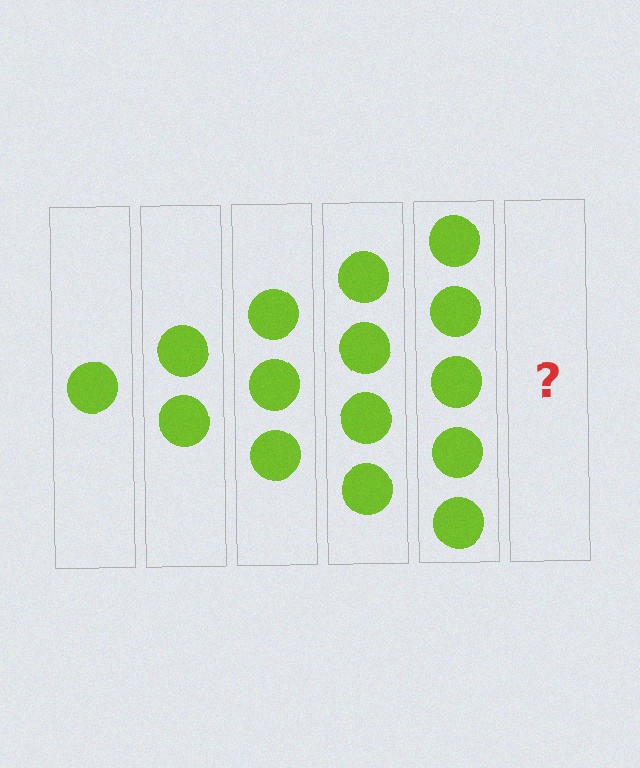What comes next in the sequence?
The next element should be 6 circles.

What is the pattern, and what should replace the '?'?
The pattern is that each step adds one more circle. The '?' should be 6 circles.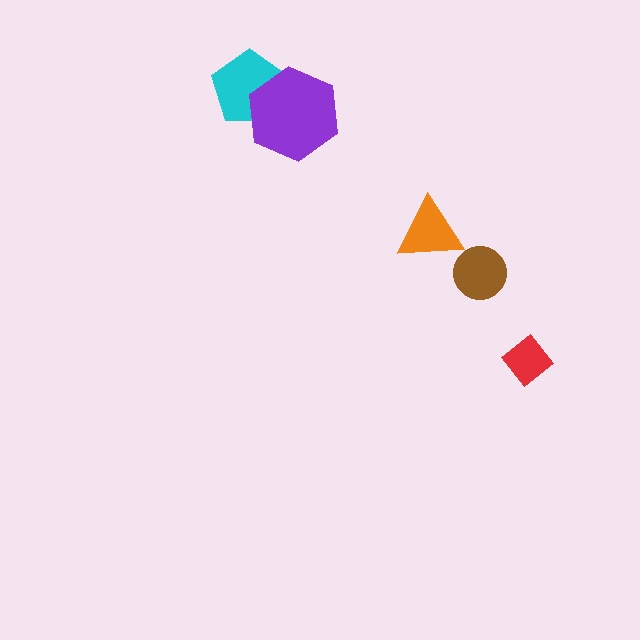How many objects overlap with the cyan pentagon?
1 object overlaps with the cyan pentagon.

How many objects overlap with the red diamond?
0 objects overlap with the red diamond.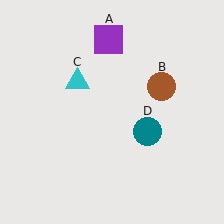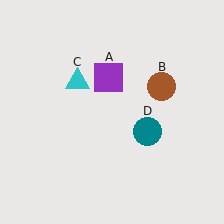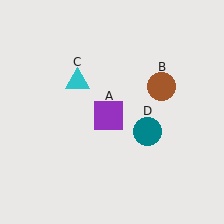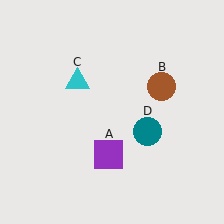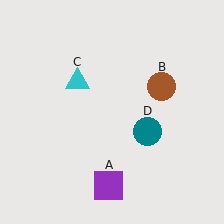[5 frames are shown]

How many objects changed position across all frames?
1 object changed position: purple square (object A).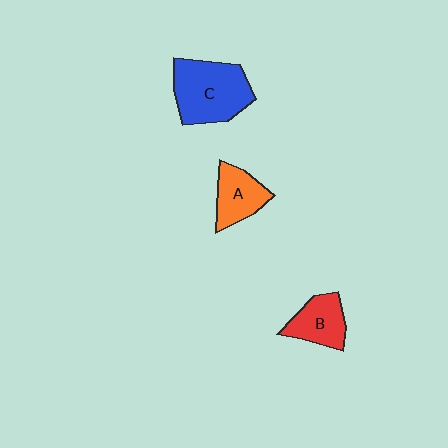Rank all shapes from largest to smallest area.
From largest to smallest: C (blue), A (orange), B (red).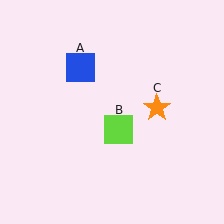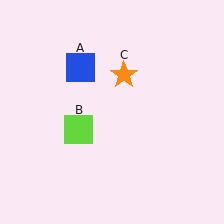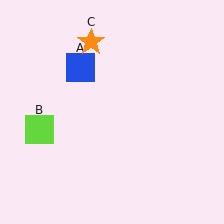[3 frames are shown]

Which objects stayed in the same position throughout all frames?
Blue square (object A) remained stationary.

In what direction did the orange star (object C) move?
The orange star (object C) moved up and to the left.